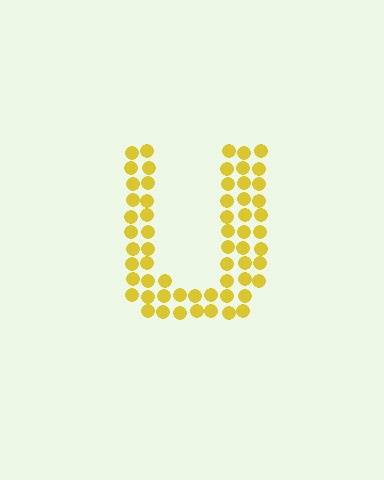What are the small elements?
The small elements are circles.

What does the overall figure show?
The overall figure shows the letter U.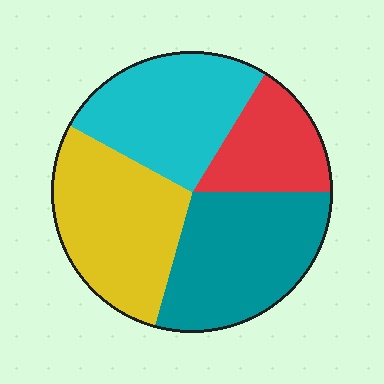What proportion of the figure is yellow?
Yellow covers roughly 30% of the figure.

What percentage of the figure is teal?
Teal covers 29% of the figure.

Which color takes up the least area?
Red, at roughly 15%.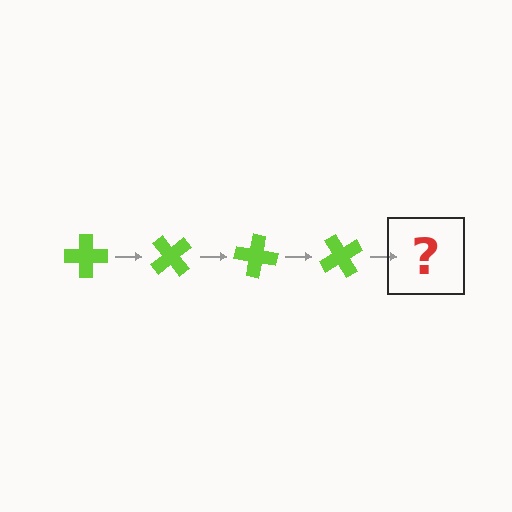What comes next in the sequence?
The next element should be a lime cross rotated 200 degrees.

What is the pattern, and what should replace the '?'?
The pattern is that the cross rotates 50 degrees each step. The '?' should be a lime cross rotated 200 degrees.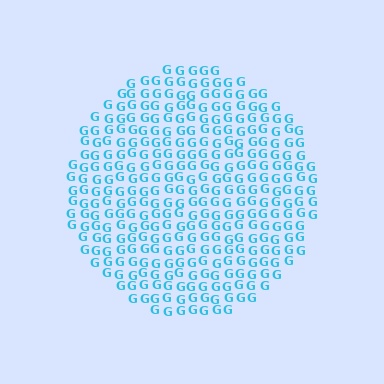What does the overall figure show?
The overall figure shows a circle.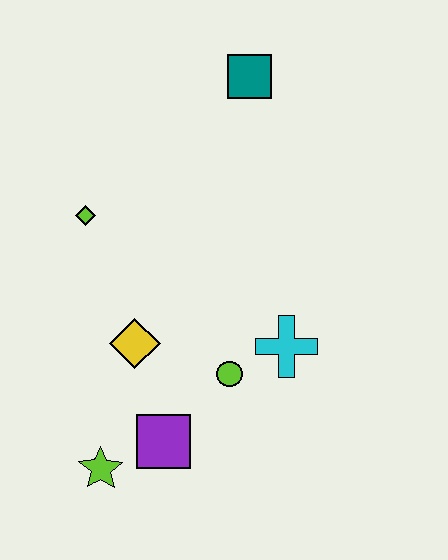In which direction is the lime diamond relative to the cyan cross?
The lime diamond is to the left of the cyan cross.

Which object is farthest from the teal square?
The lime star is farthest from the teal square.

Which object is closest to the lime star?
The purple square is closest to the lime star.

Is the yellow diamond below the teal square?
Yes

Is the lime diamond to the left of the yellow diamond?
Yes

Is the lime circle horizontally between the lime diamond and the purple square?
No